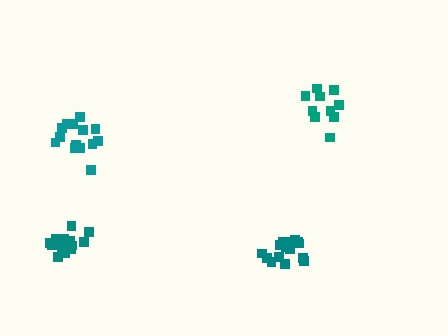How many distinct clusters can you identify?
There are 4 distinct clusters.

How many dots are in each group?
Group 1: 10 dots, Group 2: 15 dots, Group 3: 14 dots, Group 4: 13 dots (52 total).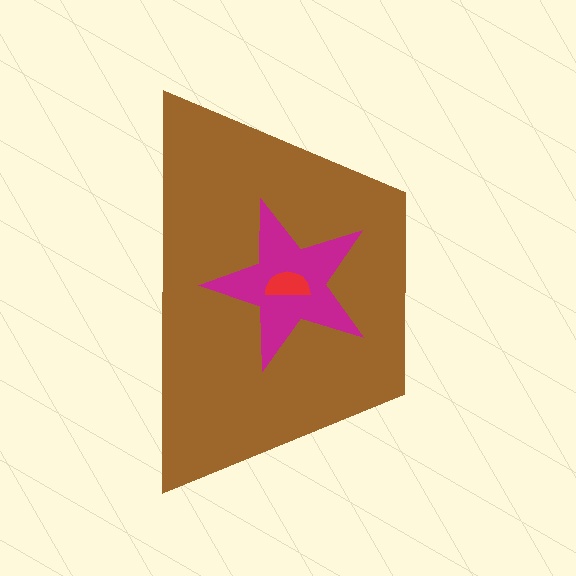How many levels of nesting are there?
3.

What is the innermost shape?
The red semicircle.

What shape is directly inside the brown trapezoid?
The magenta star.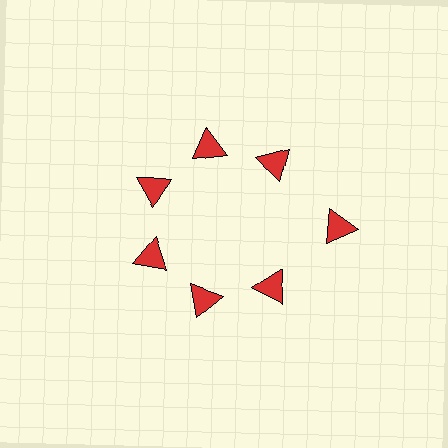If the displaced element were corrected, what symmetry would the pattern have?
It would have 7-fold rotational symmetry — the pattern would map onto itself every 51 degrees.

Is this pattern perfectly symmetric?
No. The 7 red triangles are arranged in a ring, but one element near the 3 o'clock position is pushed outward from the center, breaking the 7-fold rotational symmetry.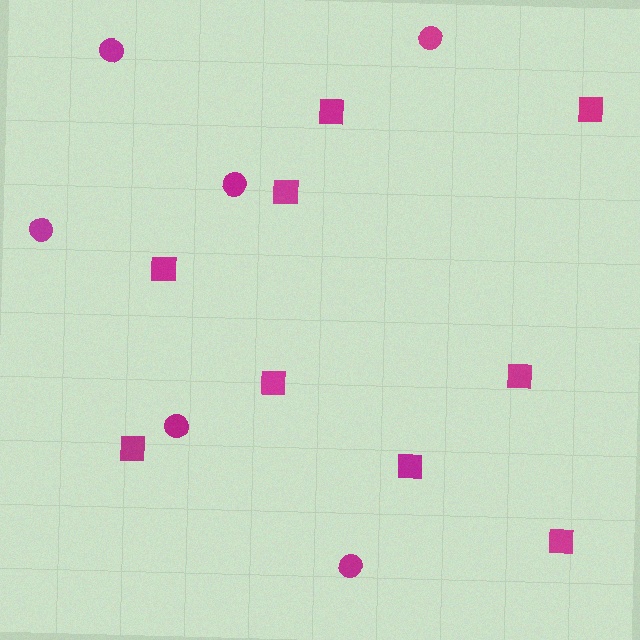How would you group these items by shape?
There are 2 groups: one group of circles (6) and one group of squares (9).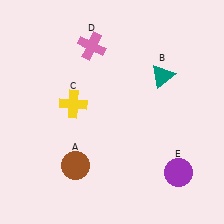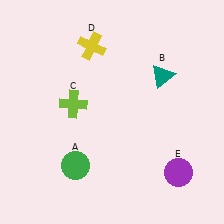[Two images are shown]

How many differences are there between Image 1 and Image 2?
There are 3 differences between the two images.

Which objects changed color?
A changed from brown to green. C changed from yellow to lime. D changed from pink to yellow.